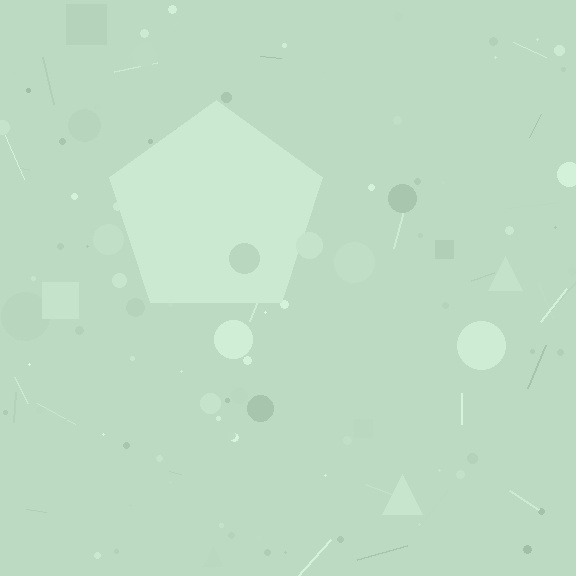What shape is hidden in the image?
A pentagon is hidden in the image.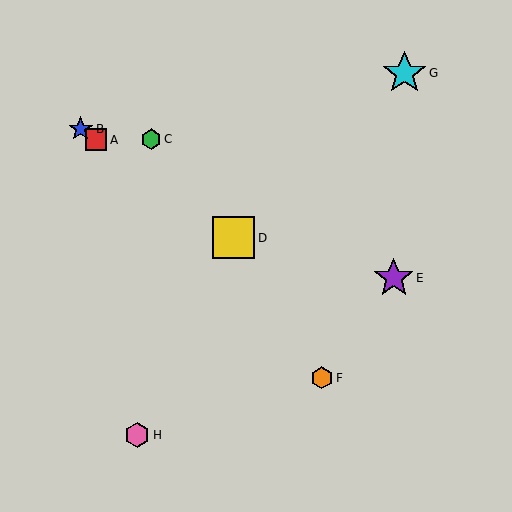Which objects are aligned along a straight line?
Objects A, B, D are aligned along a straight line.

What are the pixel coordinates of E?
Object E is at (394, 278).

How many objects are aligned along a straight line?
3 objects (A, B, D) are aligned along a straight line.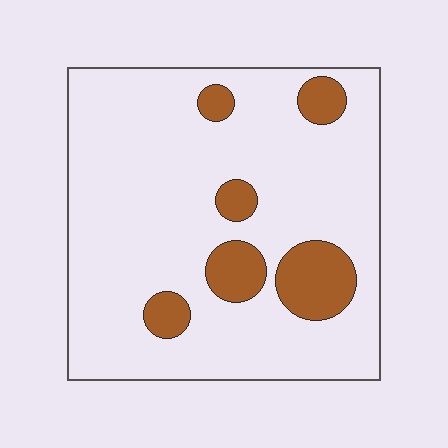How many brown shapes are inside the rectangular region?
6.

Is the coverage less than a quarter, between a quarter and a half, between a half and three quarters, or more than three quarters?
Less than a quarter.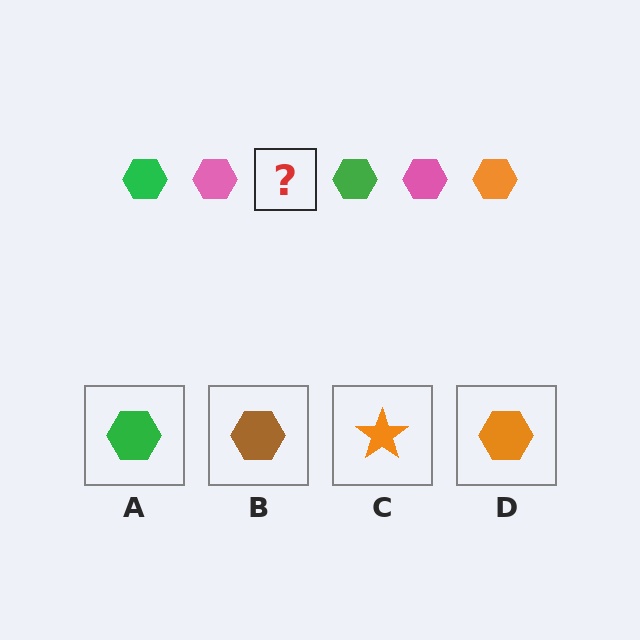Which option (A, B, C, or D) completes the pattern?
D.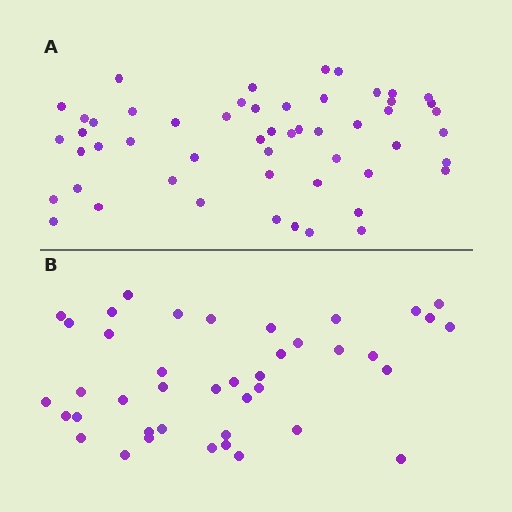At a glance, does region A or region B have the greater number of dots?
Region A (the top region) has more dots.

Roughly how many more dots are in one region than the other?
Region A has roughly 12 or so more dots than region B.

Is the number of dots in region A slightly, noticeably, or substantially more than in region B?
Region A has noticeably more, but not dramatically so. The ratio is roughly 1.3 to 1.